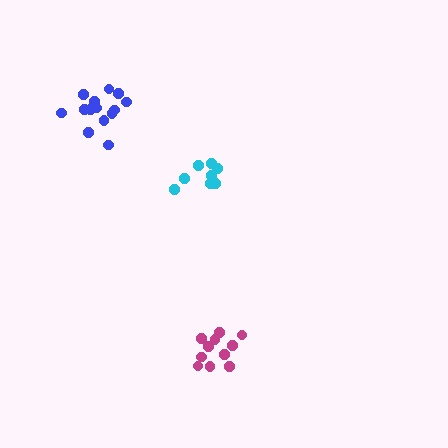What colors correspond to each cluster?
The clusters are colored: cyan, magenta, blue.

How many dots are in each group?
Group 1: 8 dots, Group 2: 11 dots, Group 3: 14 dots (33 total).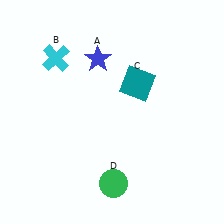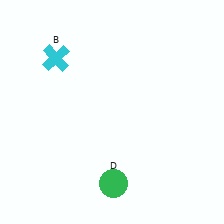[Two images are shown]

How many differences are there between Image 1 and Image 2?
There are 2 differences between the two images.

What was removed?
The teal square (C), the blue star (A) were removed in Image 2.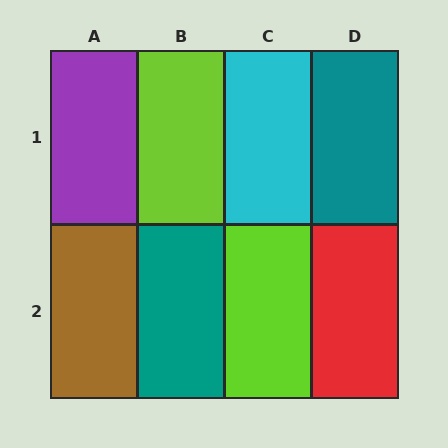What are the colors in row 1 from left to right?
Purple, lime, cyan, teal.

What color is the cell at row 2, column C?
Lime.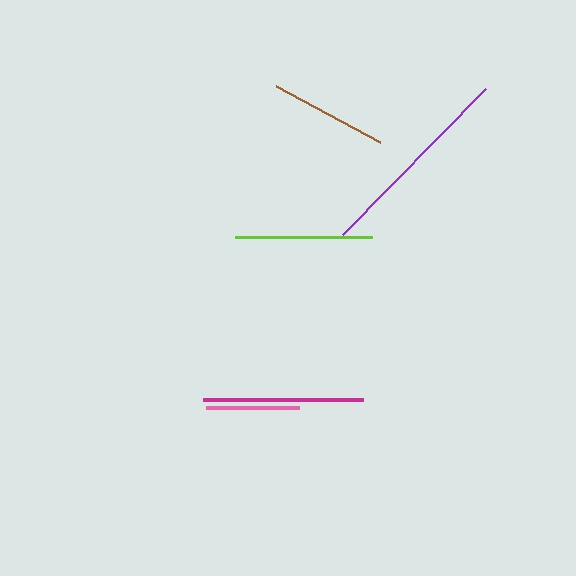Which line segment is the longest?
The purple line is the longest at approximately 205 pixels.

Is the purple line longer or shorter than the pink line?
The purple line is longer than the pink line.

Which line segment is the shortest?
The pink line is the shortest at approximately 92 pixels.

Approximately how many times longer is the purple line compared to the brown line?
The purple line is approximately 1.7 times the length of the brown line.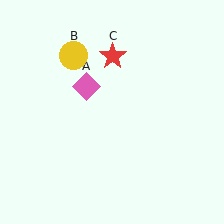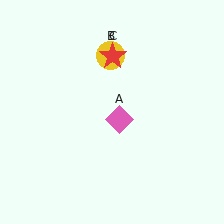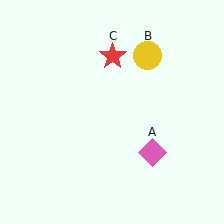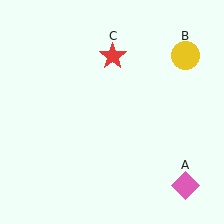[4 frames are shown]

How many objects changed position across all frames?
2 objects changed position: pink diamond (object A), yellow circle (object B).